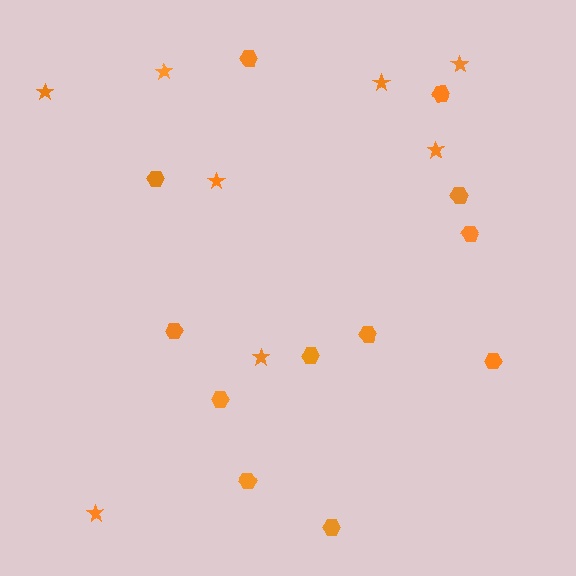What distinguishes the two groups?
There are 2 groups: one group of stars (8) and one group of hexagons (12).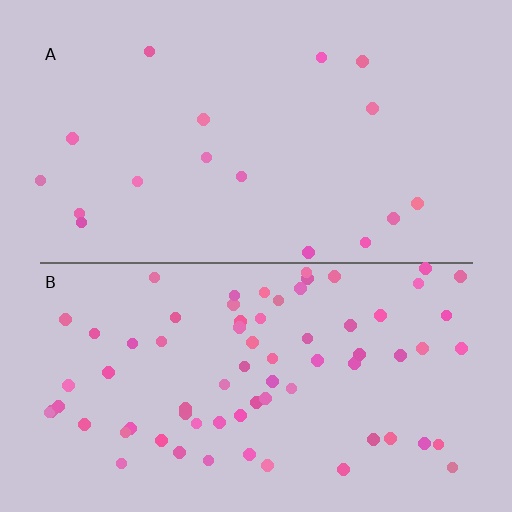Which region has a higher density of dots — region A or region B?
B (the bottom).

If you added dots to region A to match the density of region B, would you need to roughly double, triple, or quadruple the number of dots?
Approximately quadruple.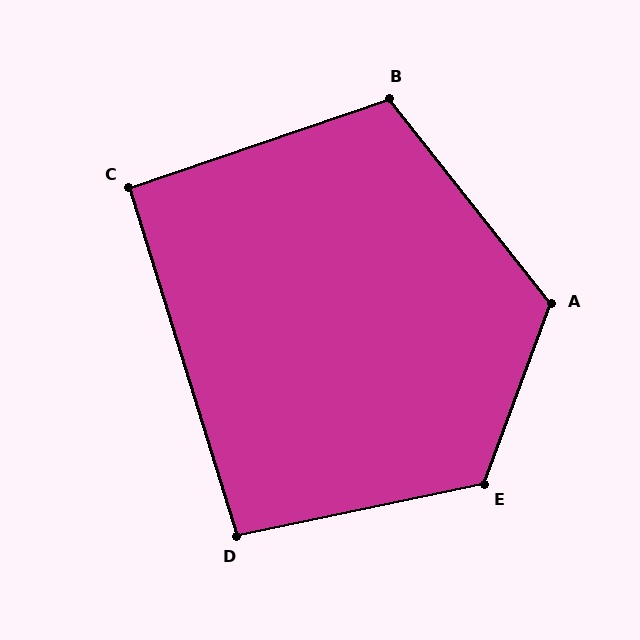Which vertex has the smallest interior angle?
C, at approximately 92 degrees.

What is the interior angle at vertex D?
Approximately 95 degrees (obtuse).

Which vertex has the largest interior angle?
E, at approximately 122 degrees.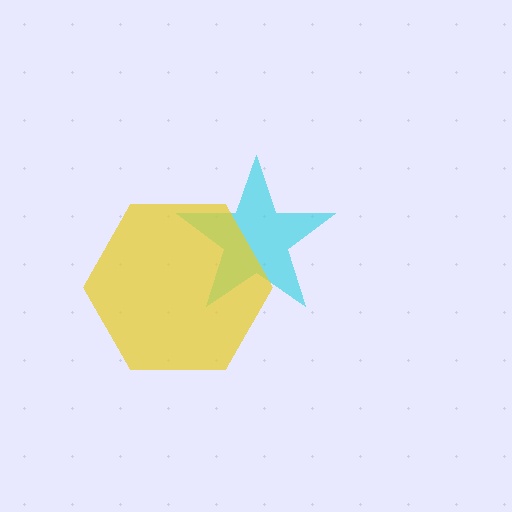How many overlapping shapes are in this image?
There are 2 overlapping shapes in the image.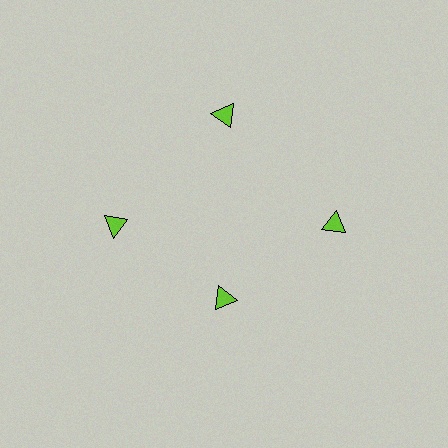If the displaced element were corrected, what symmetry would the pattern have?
It would have 4-fold rotational symmetry — the pattern would map onto itself every 90 degrees.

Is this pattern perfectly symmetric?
No. The 4 lime triangles are arranged in a ring, but one element near the 6 o'clock position is pulled inward toward the center, breaking the 4-fold rotational symmetry.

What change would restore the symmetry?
The symmetry would be restored by moving it outward, back onto the ring so that all 4 triangles sit at equal angles and equal distance from the center.